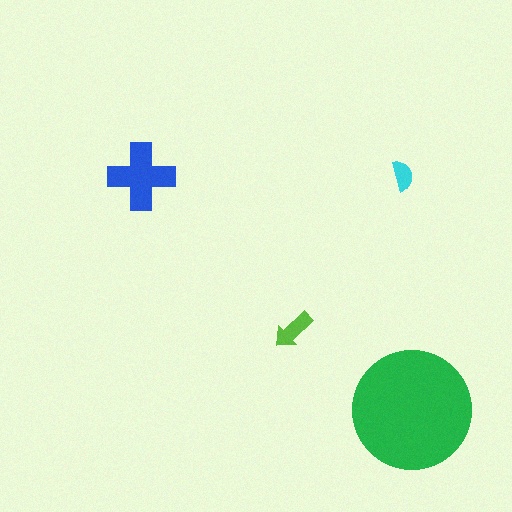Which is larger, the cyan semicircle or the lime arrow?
The lime arrow.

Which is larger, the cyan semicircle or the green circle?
The green circle.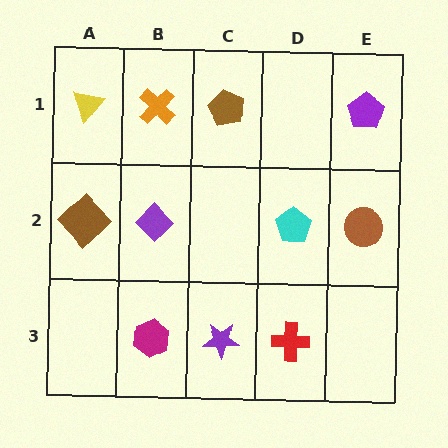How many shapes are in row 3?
3 shapes.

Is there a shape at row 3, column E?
No, that cell is empty.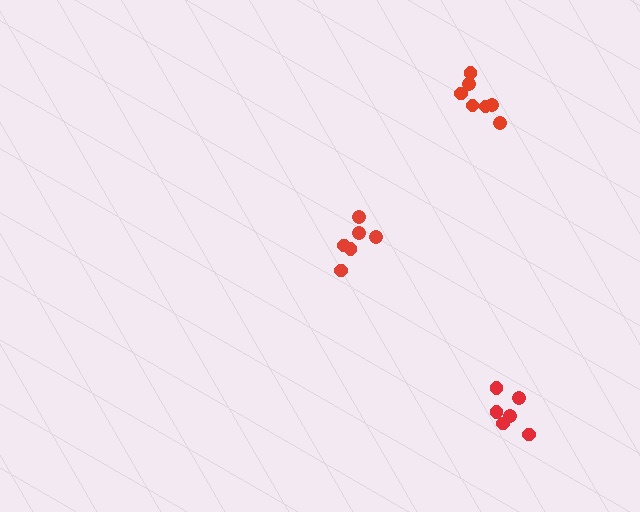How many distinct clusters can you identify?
There are 3 distinct clusters.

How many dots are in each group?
Group 1: 6 dots, Group 2: 7 dots, Group 3: 6 dots (19 total).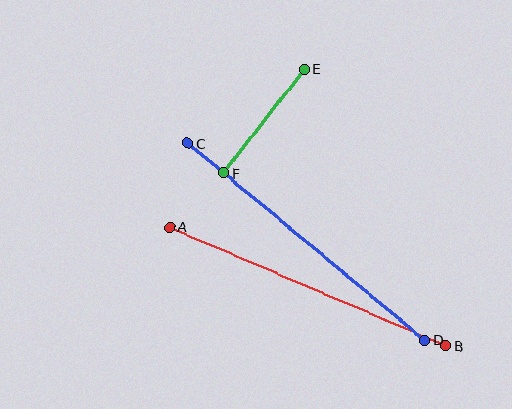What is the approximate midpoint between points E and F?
The midpoint is at approximately (264, 121) pixels.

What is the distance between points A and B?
The distance is approximately 300 pixels.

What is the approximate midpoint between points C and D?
The midpoint is at approximately (306, 242) pixels.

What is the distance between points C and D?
The distance is approximately 308 pixels.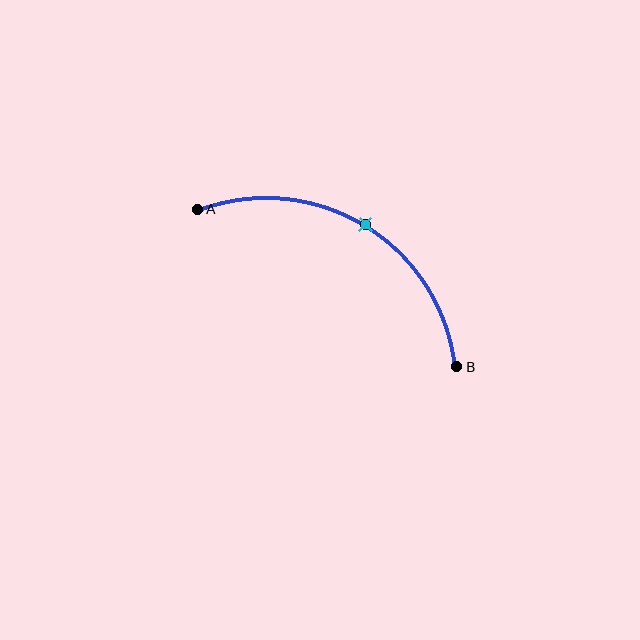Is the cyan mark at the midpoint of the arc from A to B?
Yes. The cyan mark lies on the arc at equal arc-length from both A and B — it is the arc midpoint.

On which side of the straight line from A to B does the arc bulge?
The arc bulges above the straight line connecting A and B.